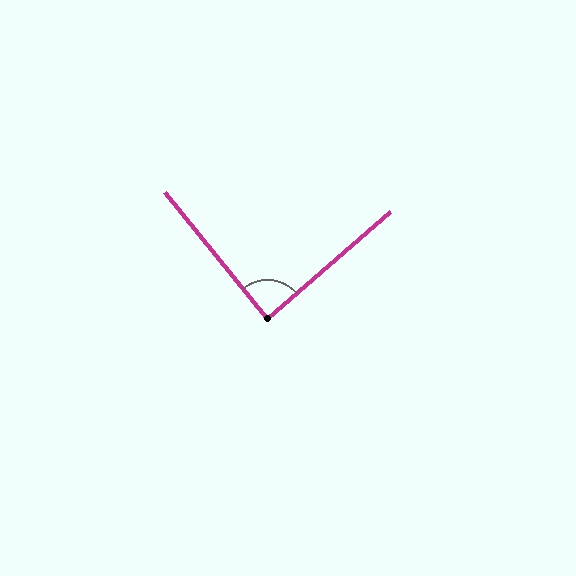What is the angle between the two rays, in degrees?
Approximately 88 degrees.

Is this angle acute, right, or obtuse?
It is approximately a right angle.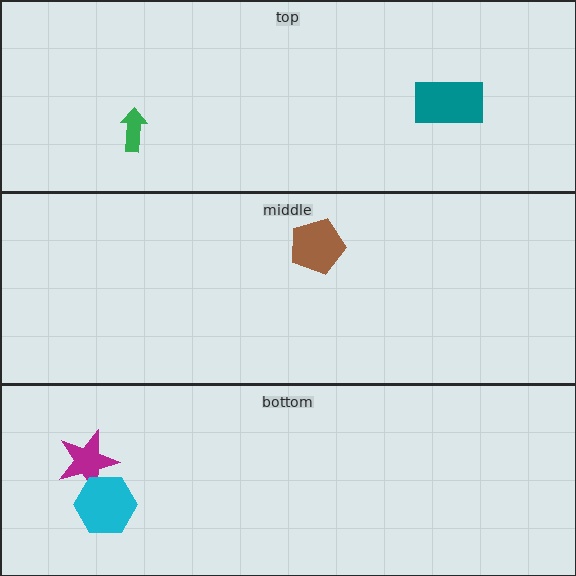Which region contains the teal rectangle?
The top region.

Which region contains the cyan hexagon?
The bottom region.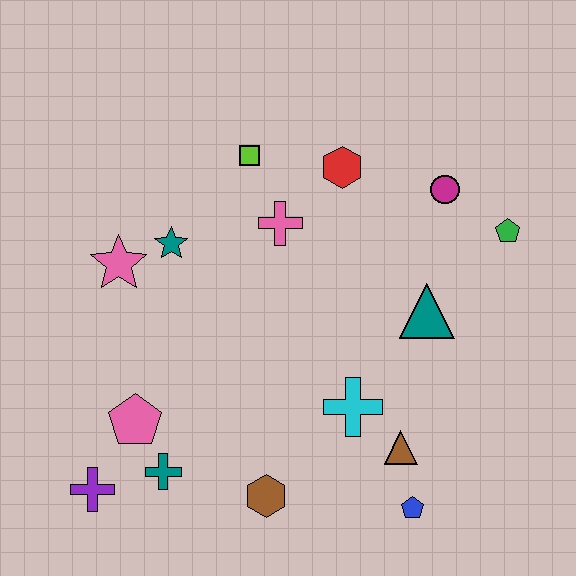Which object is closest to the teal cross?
The pink pentagon is closest to the teal cross.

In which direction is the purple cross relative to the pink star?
The purple cross is below the pink star.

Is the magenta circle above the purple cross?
Yes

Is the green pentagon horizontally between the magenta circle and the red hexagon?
No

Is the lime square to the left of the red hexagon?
Yes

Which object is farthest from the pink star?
The green pentagon is farthest from the pink star.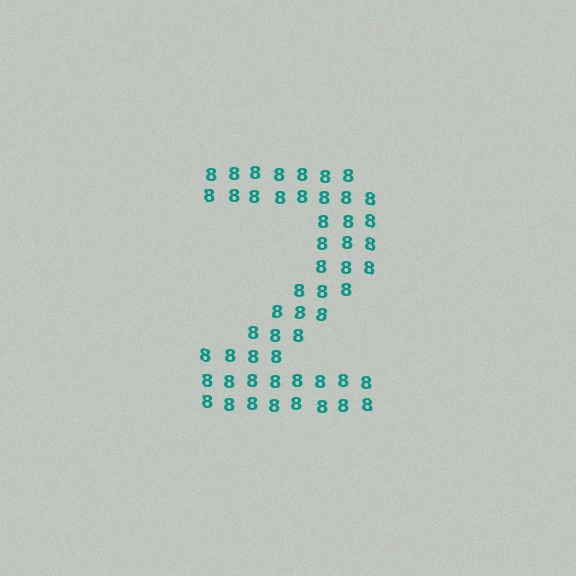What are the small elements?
The small elements are digit 8's.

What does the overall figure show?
The overall figure shows the digit 2.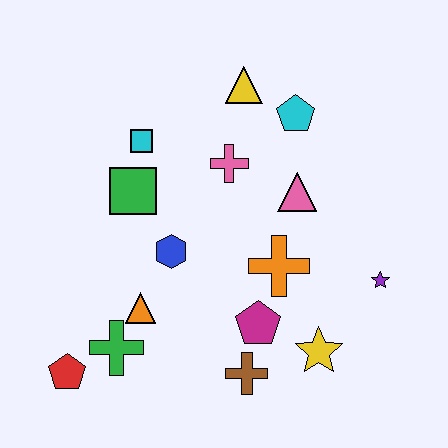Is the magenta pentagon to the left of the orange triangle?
No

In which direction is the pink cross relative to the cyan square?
The pink cross is to the right of the cyan square.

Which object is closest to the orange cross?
The magenta pentagon is closest to the orange cross.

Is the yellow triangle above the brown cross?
Yes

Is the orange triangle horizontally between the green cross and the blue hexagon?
Yes